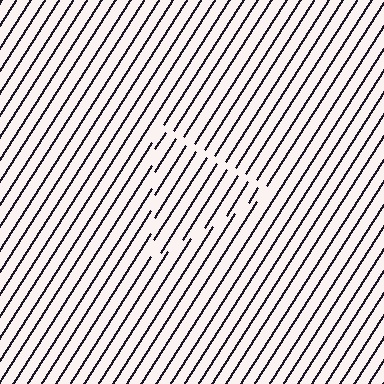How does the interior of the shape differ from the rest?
The interior of the shape contains the same grating, shifted by half a period — the contour is defined by the phase discontinuity where line-ends from the inner and outer gratings abut.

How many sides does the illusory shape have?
3 sides — the line-ends trace a triangle.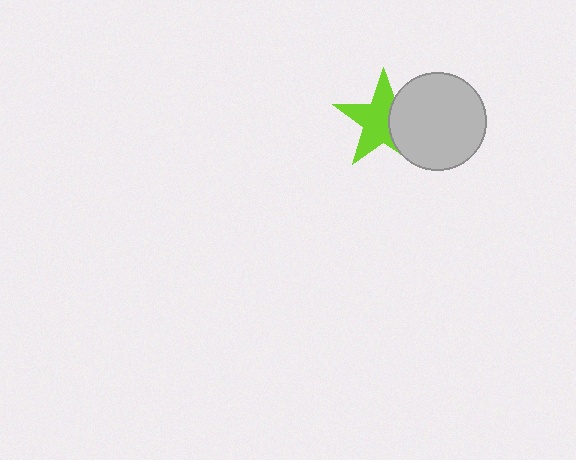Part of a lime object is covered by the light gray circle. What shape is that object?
It is a star.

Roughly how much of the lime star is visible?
About half of it is visible (roughly 64%).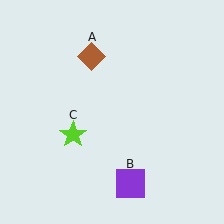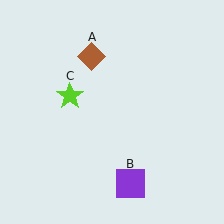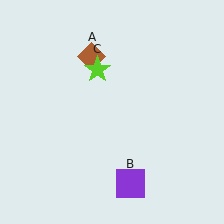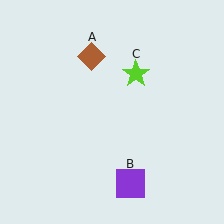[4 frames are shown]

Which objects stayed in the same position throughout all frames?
Brown diamond (object A) and purple square (object B) remained stationary.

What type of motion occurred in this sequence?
The lime star (object C) rotated clockwise around the center of the scene.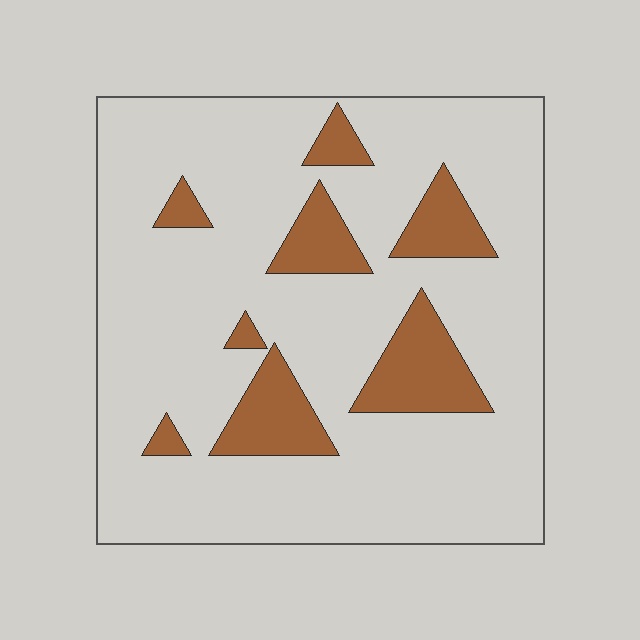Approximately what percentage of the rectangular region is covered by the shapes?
Approximately 15%.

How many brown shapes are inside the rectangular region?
8.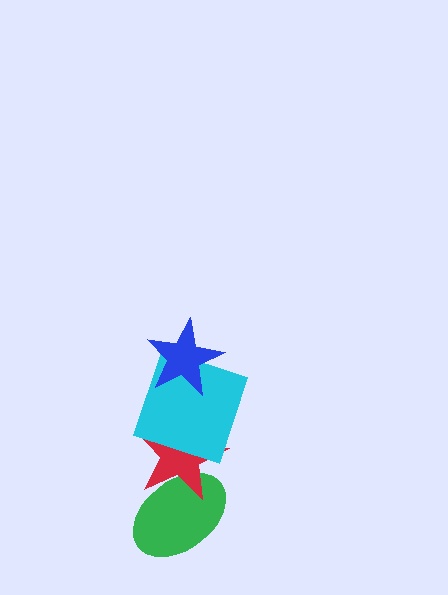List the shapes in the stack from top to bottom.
From top to bottom: the blue star, the cyan square, the red star, the green ellipse.